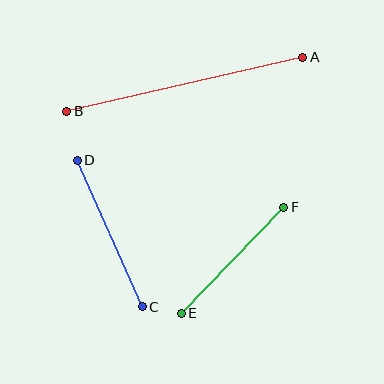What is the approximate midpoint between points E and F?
The midpoint is at approximately (233, 260) pixels.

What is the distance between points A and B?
The distance is approximately 242 pixels.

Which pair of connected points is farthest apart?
Points A and B are farthest apart.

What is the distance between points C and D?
The distance is approximately 160 pixels.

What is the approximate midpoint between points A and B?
The midpoint is at approximately (185, 84) pixels.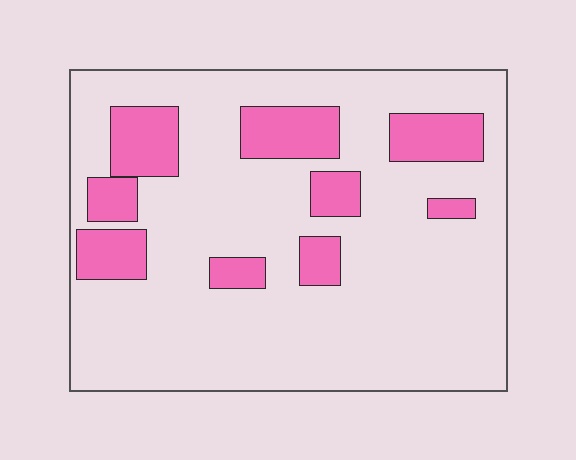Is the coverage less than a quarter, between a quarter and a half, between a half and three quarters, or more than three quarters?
Less than a quarter.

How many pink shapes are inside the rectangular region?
9.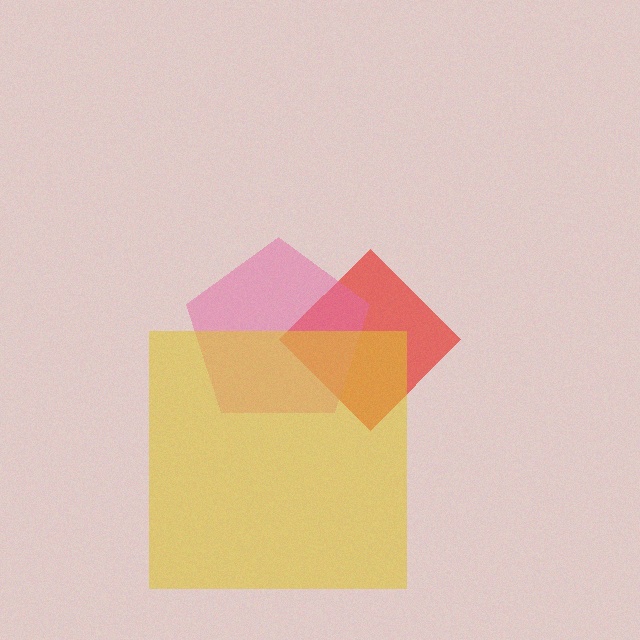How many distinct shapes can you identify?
There are 3 distinct shapes: a red diamond, a pink pentagon, a yellow square.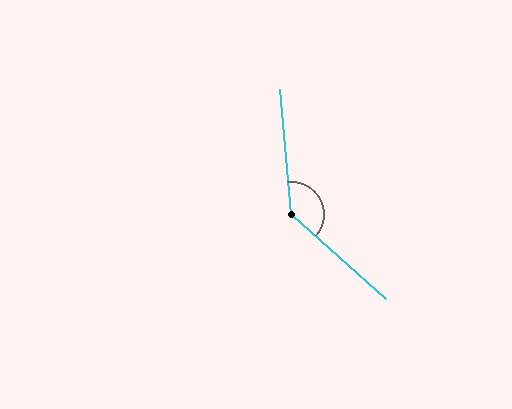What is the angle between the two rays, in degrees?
Approximately 136 degrees.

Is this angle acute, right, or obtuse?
It is obtuse.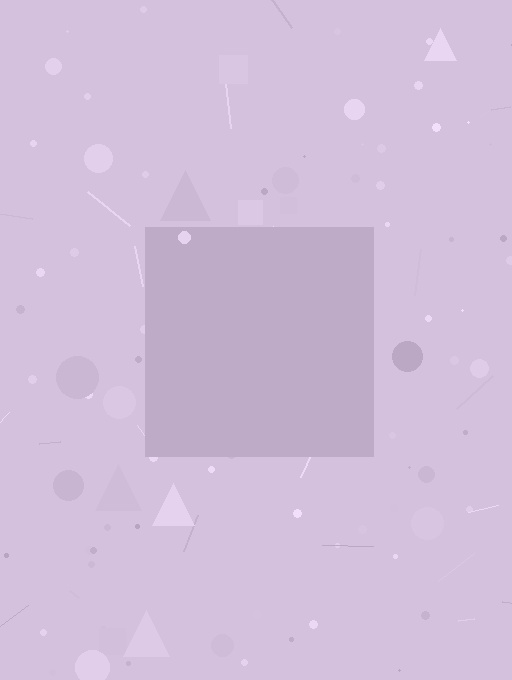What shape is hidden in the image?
A square is hidden in the image.